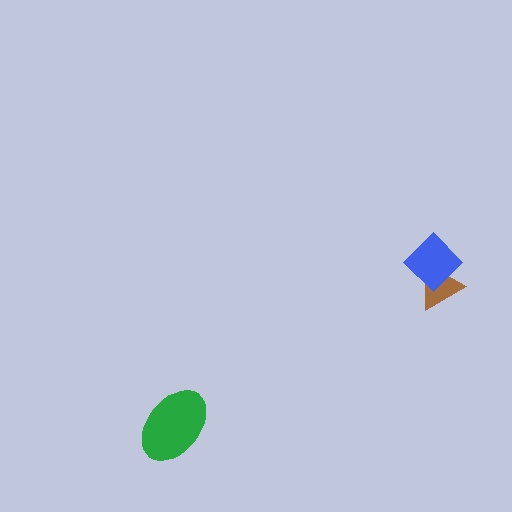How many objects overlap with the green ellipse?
0 objects overlap with the green ellipse.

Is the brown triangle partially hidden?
Yes, it is partially covered by another shape.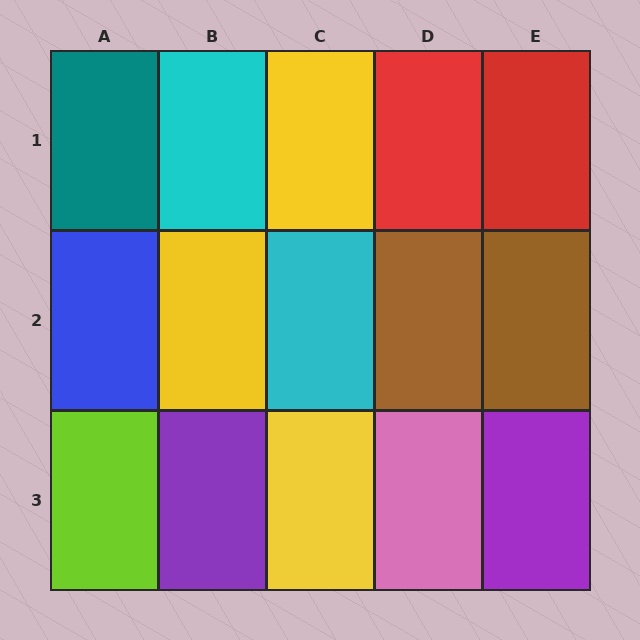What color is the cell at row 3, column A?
Lime.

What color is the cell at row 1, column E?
Red.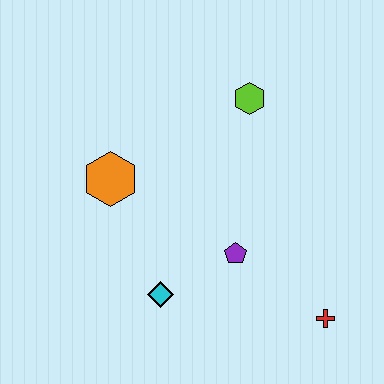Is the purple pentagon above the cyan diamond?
Yes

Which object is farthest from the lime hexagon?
The red cross is farthest from the lime hexagon.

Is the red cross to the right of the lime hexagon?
Yes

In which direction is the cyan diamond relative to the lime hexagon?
The cyan diamond is below the lime hexagon.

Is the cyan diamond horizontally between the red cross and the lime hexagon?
No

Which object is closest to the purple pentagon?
The cyan diamond is closest to the purple pentagon.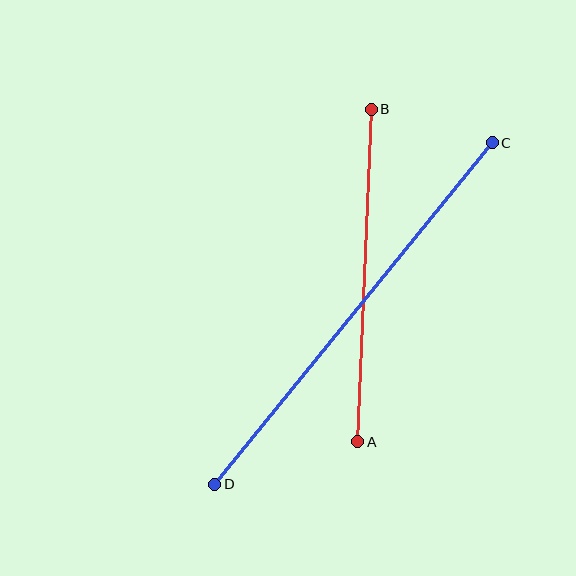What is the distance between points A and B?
The distance is approximately 333 pixels.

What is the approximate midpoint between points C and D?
The midpoint is at approximately (353, 313) pixels.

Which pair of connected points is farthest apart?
Points C and D are farthest apart.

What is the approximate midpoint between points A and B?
The midpoint is at approximately (364, 275) pixels.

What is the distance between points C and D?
The distance is approximately 440 pixels.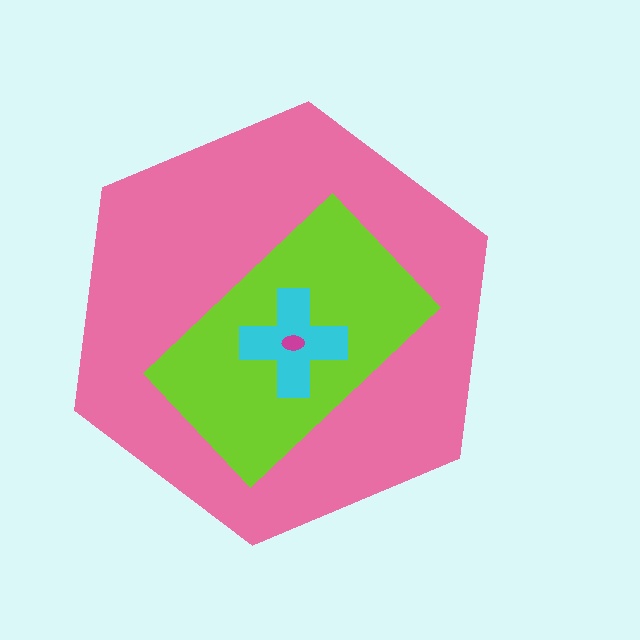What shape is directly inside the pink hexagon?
The lime rectangle.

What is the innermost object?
The magenta ellipse.